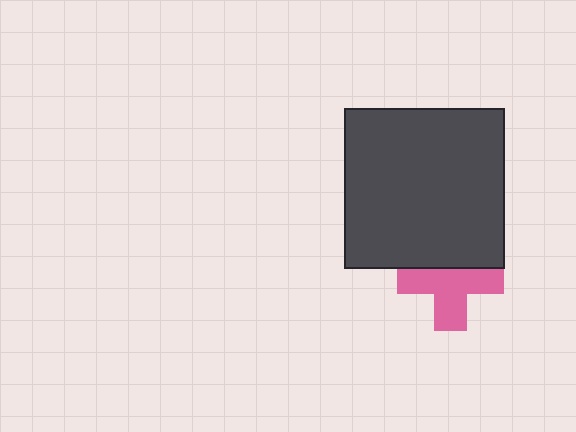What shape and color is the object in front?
The object in front is a dark gray square.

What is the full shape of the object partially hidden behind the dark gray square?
The partially hidden object is a pink cross.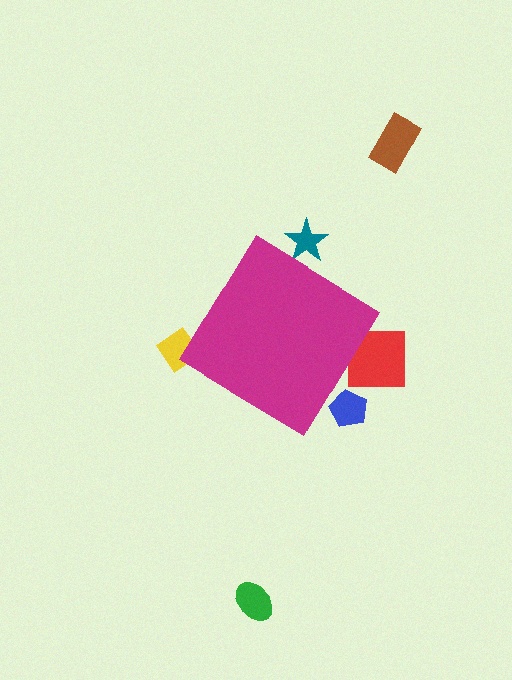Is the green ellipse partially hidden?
No, the green ellipse is fully visible.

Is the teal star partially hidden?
Yes, the teal star is partially hidden behind the magenta diamond.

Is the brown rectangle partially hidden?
No, the brown rectangle is fully visible.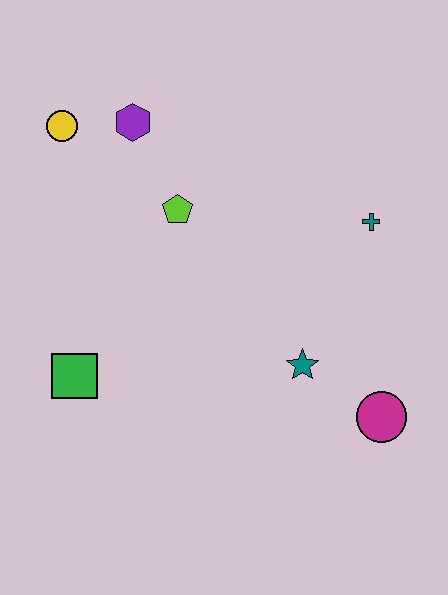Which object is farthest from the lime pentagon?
The magenta circle is farthest from the lime pentagon.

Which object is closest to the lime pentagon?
The purple hexagon is closest to the lime pentagon.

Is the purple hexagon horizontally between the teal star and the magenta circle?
No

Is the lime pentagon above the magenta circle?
Yes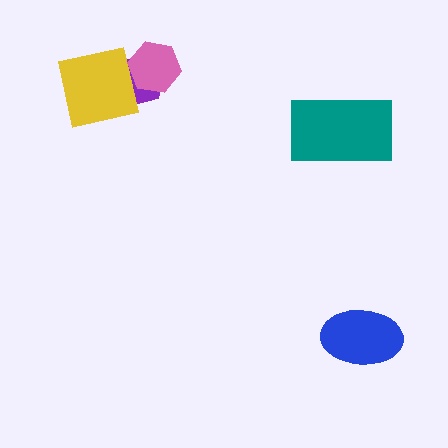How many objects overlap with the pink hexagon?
2 objects overlap with the pink hexagon.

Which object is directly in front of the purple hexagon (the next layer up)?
The yellow square is directly in front of the purple hexagon.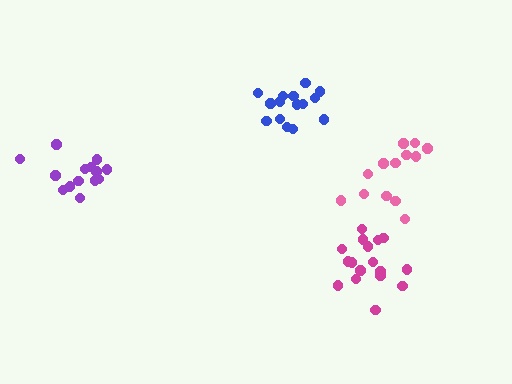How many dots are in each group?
Group 1: 15 dots, Group 2: 13 dots, Group 3: 17 dots, Group 4: 14 dots (59 total).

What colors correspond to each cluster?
The clusters are colored: blue, pink, magenta, purple.